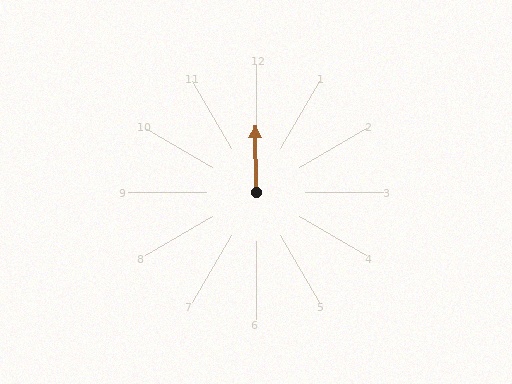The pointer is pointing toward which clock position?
Roughly 12 o'clock.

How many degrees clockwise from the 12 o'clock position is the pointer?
Approximately 359 degrees.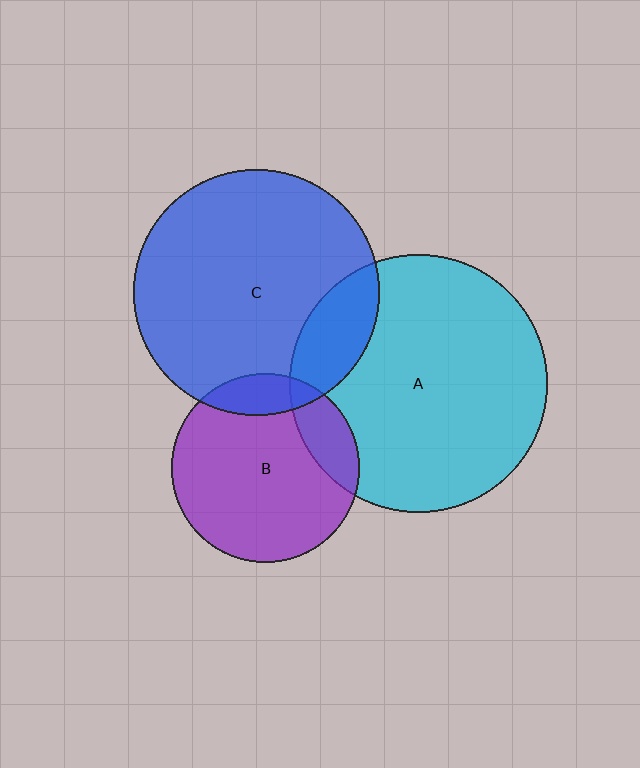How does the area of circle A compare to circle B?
Approximately 1.9 times.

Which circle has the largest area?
Circle A (cyan).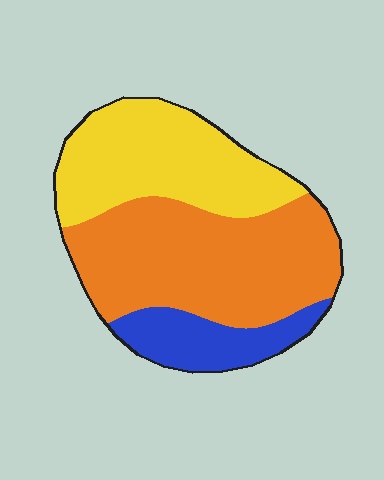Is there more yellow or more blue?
Yellow.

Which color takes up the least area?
Blue, at roughly 15%.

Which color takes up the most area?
Orange, at roughly 50%.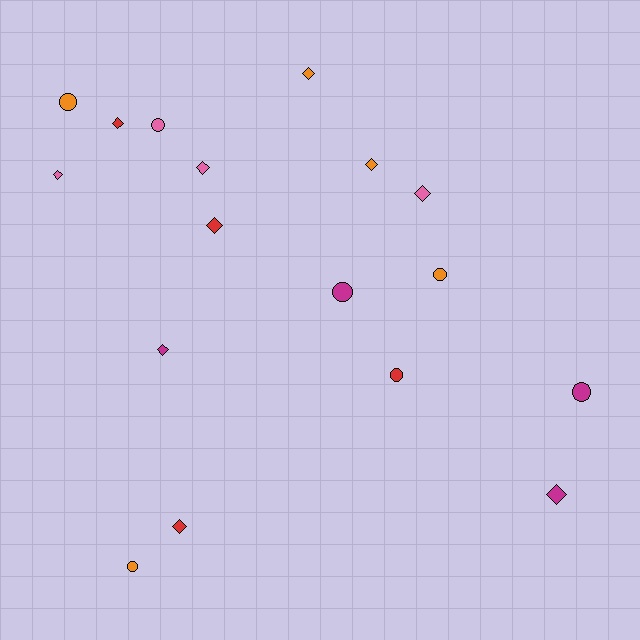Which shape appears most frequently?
Diamond, with 10 objects.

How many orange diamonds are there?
There are 2 orange diamonds.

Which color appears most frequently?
Orange, with 5 objects.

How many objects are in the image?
There are 17 objects.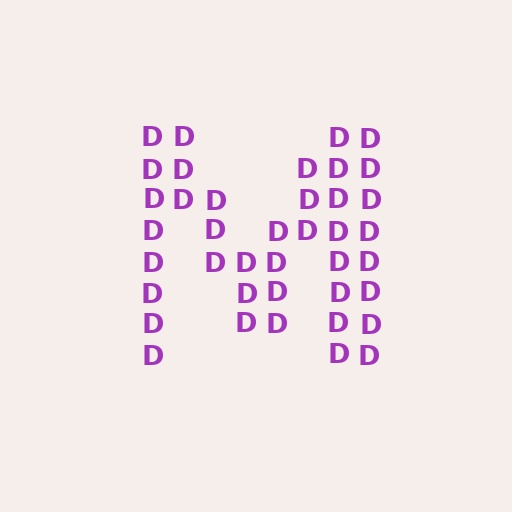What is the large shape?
The large shape is the letter M.